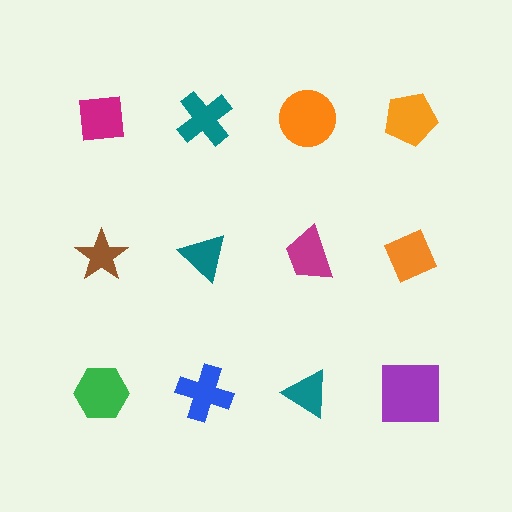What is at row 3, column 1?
A green hexagon.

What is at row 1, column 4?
An orange pentagon.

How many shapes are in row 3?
4 shapes.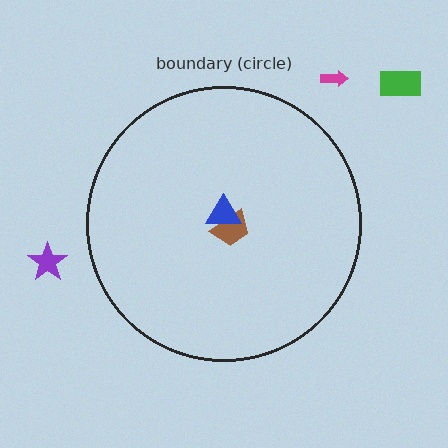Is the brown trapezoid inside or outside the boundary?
Inside.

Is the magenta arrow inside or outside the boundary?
Outside.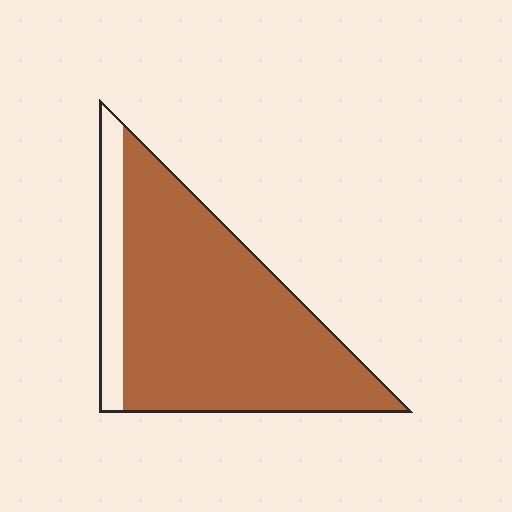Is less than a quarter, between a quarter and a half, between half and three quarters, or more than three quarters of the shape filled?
More than three quarters.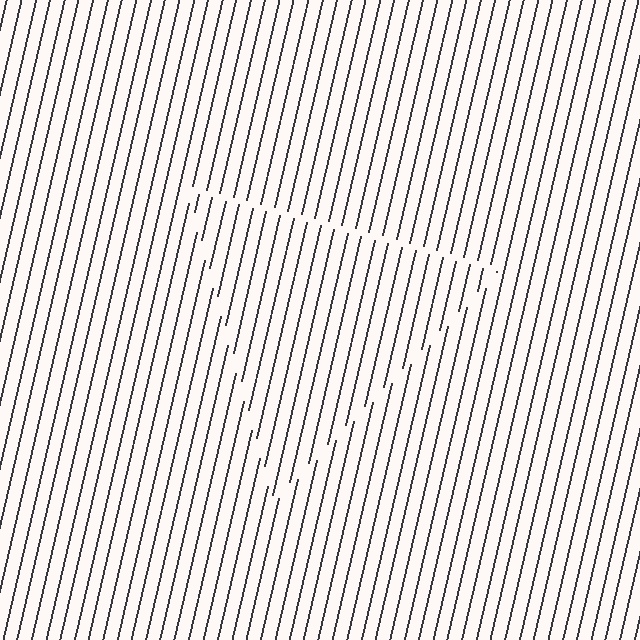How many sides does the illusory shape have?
3 sides — the line-ends trace a triangle.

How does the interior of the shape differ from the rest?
The interior of the shape contains the same grating, shifted by half a period — the contour is defined by the phase discontinuity where line-ends from the inner and outer gratings abut.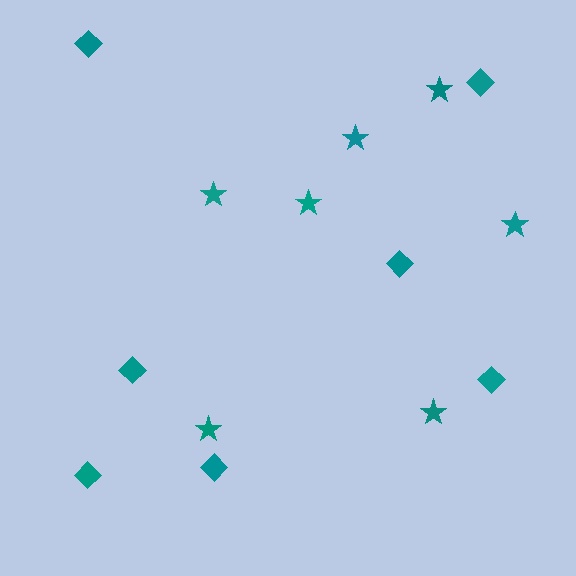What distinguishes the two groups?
There are 2 groups: one group of diamonds (7) and one group of stars (7).